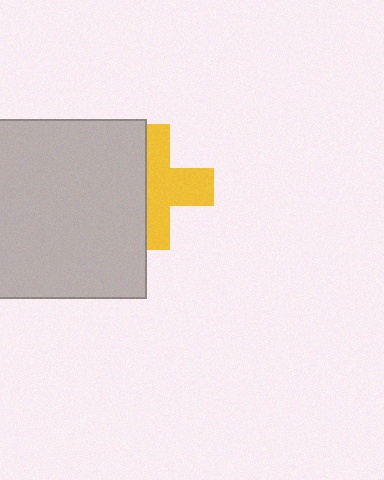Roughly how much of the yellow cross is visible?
About half of it is visible (roughly 55%).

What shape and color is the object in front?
The object in front is a light gray square.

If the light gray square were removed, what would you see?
You would see the complete yellow cross.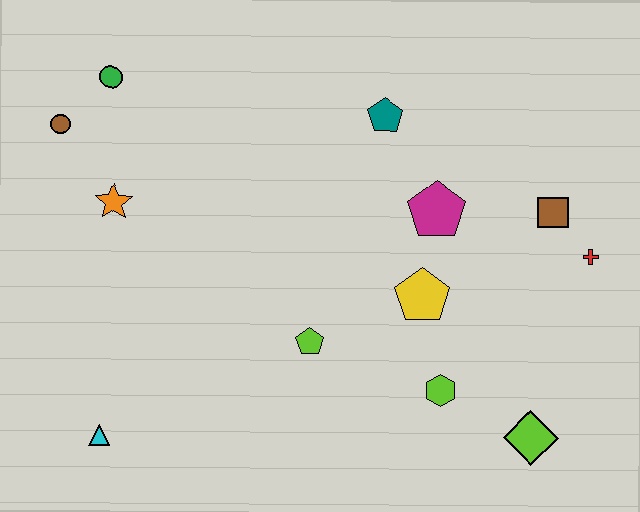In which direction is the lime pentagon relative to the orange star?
The lime pentagon is to the right of the orange star.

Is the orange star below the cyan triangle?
No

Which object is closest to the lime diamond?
The lime hexagon is closest to the lime diamond.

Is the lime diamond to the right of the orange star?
Yes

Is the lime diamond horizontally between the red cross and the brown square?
No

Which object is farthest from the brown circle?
The lime diamond is farthest from the brown circle.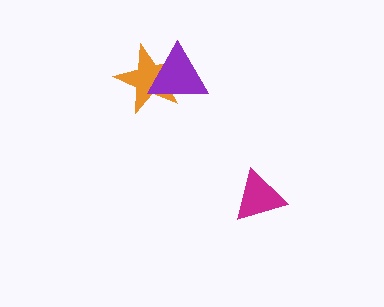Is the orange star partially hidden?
Yes, it is partially covered by another shape.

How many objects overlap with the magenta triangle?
0 objects overlap with the magenta triangle.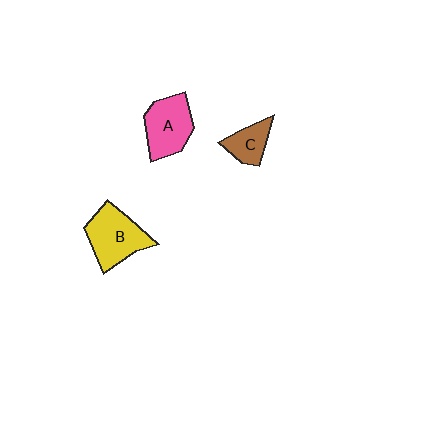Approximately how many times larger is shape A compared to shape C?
Approximately 1.7 times.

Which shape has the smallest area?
Shape C (brown).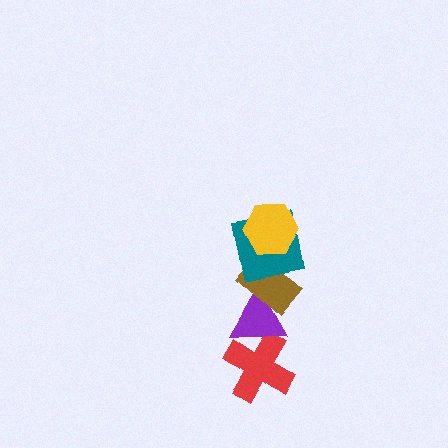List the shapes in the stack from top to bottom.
From top to bottom: the yellow hexagon, the teal square, the brown rectangle, the purple triangle, the red cross.